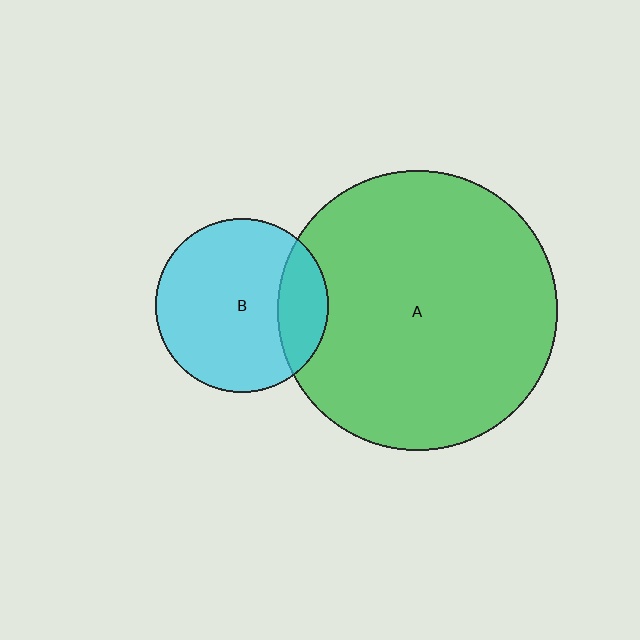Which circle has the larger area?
Circle A (green).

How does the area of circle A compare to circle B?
Approximately 2.6 times.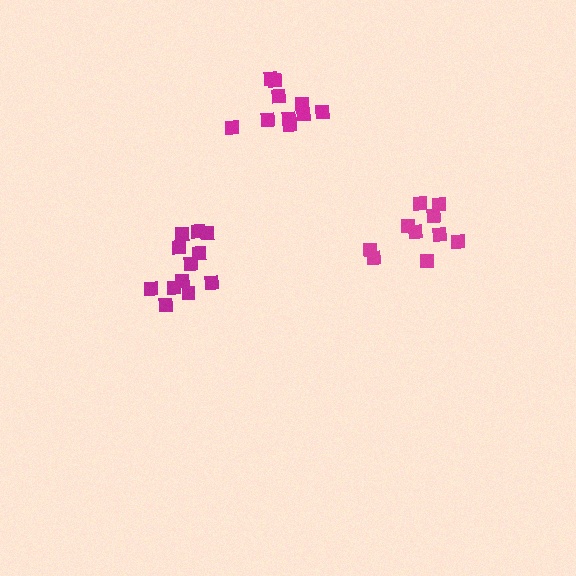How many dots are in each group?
Group 1: 10 dots, Group 2: 12 dots, Group 3: 10 dots (32 total).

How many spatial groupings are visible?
There are 3 spatial groupings.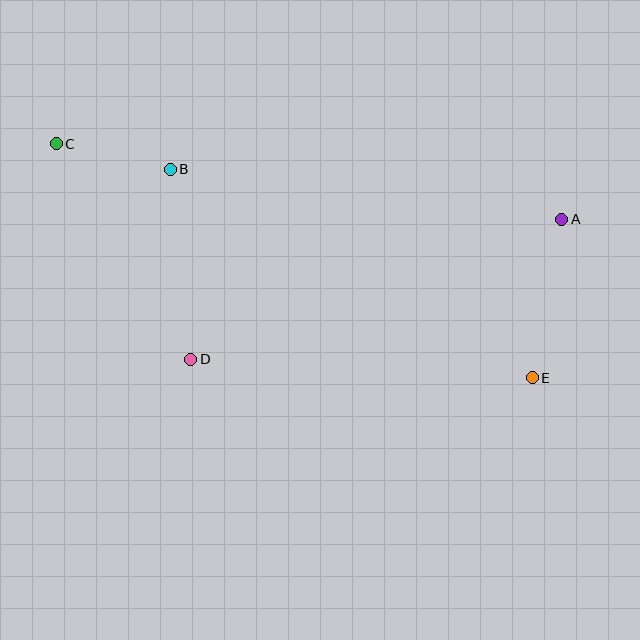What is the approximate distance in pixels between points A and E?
The distance between A and E is approximately 162 pixels.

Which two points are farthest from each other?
Points C and E are farthest from each other.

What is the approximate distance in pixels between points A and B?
The distance between A and B is approximately 395 pixels.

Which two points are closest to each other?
Points B and C are closest to each other.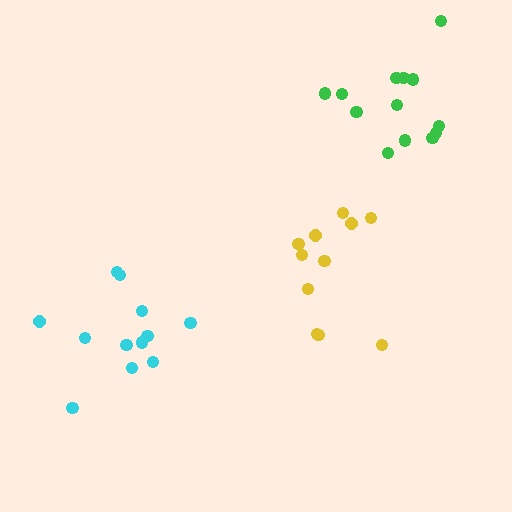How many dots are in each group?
Group 1: 13 dots, Group 2: 11 dots, Group 3: 12 dots (36 total).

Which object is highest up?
The green cluster is topmost.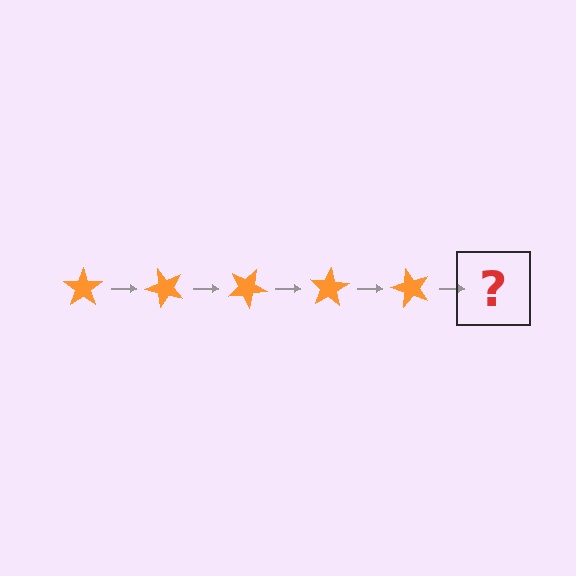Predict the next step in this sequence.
The next step is an orange star rotated 250 degrees.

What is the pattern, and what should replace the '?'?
The pattern is that the star rotates 50 degrees each step. The '?' should be an orange star rotated 250 degrees.